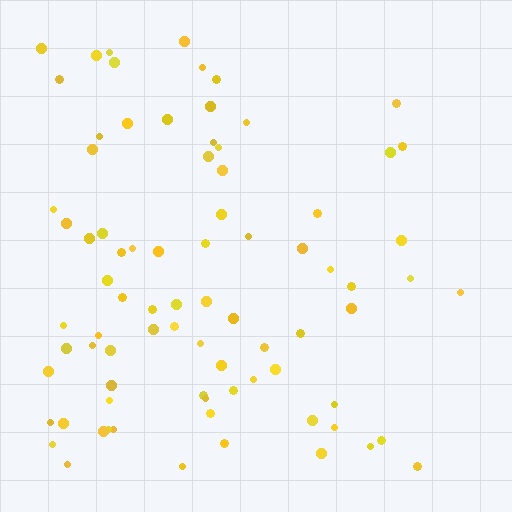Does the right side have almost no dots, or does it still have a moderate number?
Still a moderate number, just noticeably fewer than the left.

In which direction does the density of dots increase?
From right to left, with the left side densest.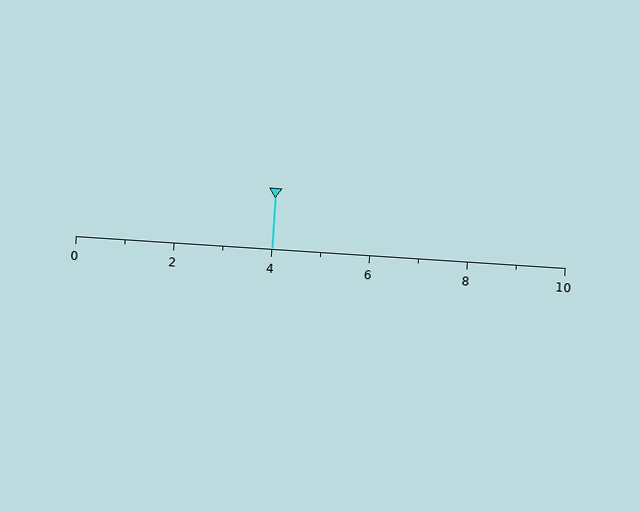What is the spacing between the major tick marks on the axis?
The major ticks are spaced 2 apart.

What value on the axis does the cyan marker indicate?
The marker indicates approximately 4.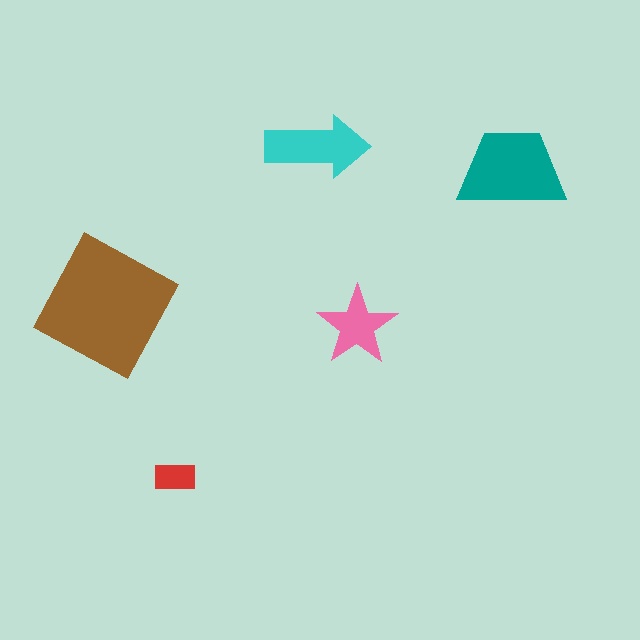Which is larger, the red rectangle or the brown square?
The brown square.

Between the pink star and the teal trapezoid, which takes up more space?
The teal trapezoid.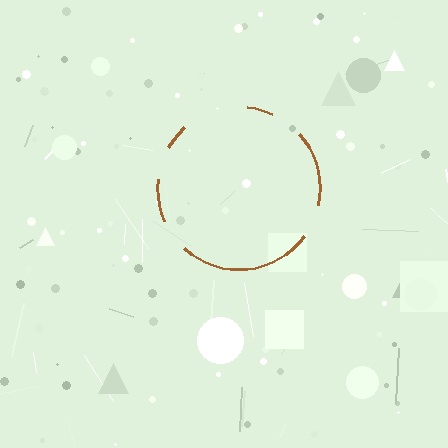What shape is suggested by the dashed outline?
The dashed outline suggests a circle.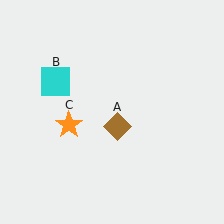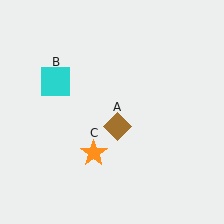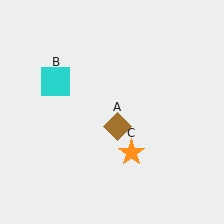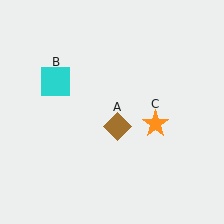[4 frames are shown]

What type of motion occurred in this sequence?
The orange star (object C) rotated counterclockwise around the center of the scene.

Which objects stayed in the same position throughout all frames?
Brown diamond (object A) and cyan square (object B) remained stationary.